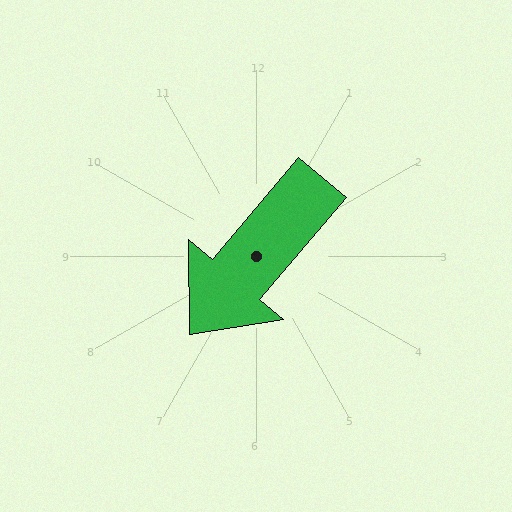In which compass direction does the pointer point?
Southwest.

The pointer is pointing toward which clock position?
Roughly 7 o'clock.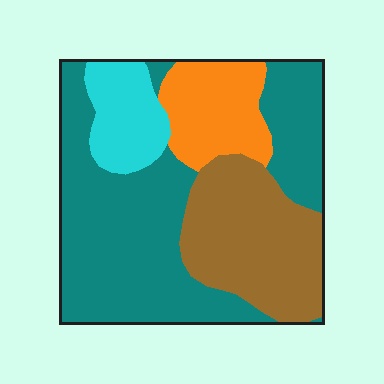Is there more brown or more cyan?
Brown.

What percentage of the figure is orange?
Orange takes up about one eighth (1/8) of the figure.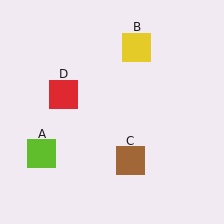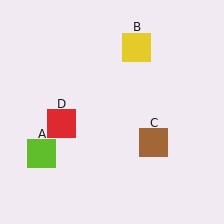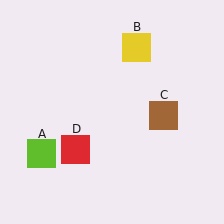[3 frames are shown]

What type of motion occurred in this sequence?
The brown square (object C), red square (object D) rotated counterclockwise around the center of the scene.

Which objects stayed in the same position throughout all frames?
Lime square (object A) and yellow square (object B) remained stationary.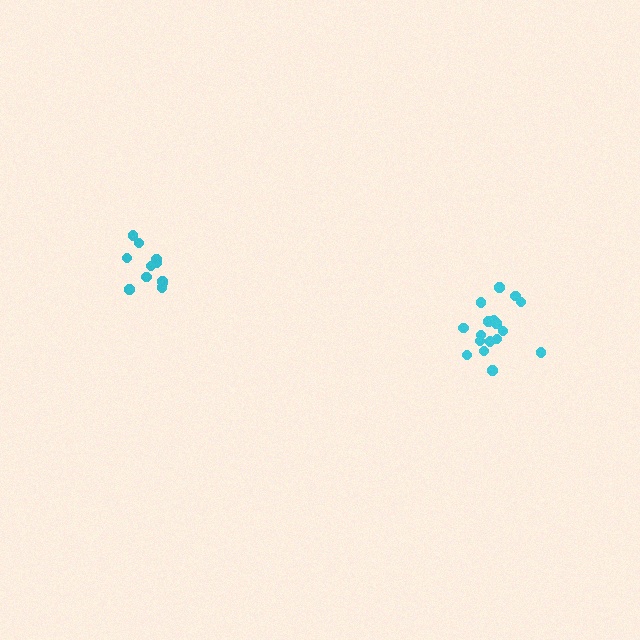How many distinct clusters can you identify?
There are 2 distinct clusters.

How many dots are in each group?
Group 1: 12 dots, Group 2: 17 dots (29 total).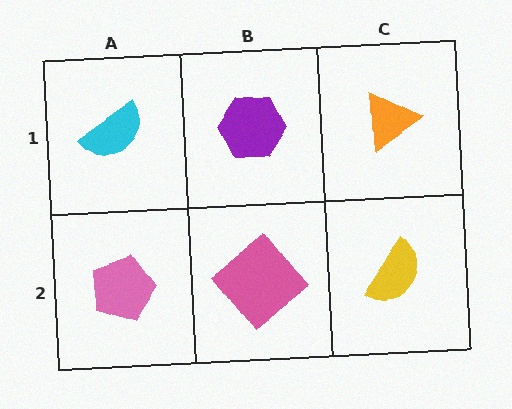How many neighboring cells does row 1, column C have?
2.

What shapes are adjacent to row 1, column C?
A yellow semicircle (row 2, column C), a purple hexagon (row 1, column B).